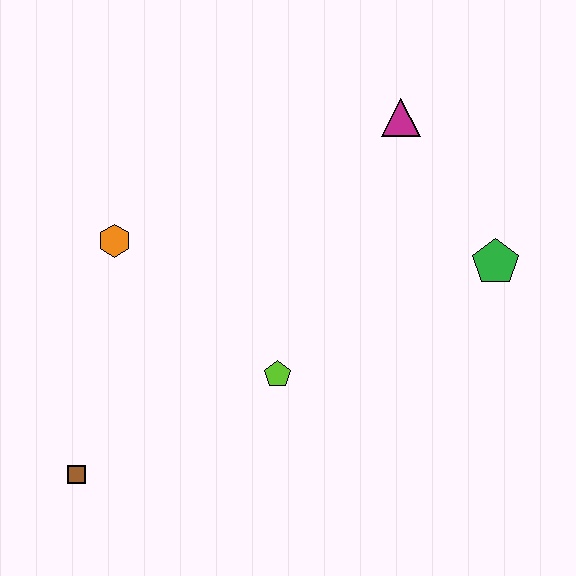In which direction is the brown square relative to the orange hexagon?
The brown square is below the orange hexagon.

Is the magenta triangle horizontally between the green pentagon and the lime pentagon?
Yes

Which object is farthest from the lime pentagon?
The magenta triangle is farthest from the lime pentagon.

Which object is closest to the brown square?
The lime pentagon is closest to the brown square.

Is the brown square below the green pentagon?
Yes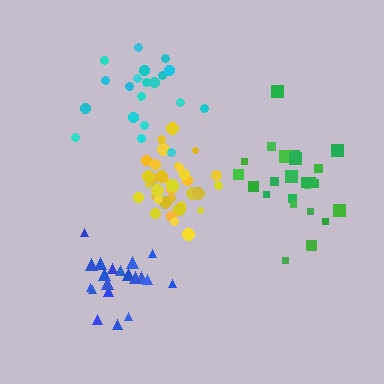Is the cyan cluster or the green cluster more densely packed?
Green.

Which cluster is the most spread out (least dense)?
Cyan.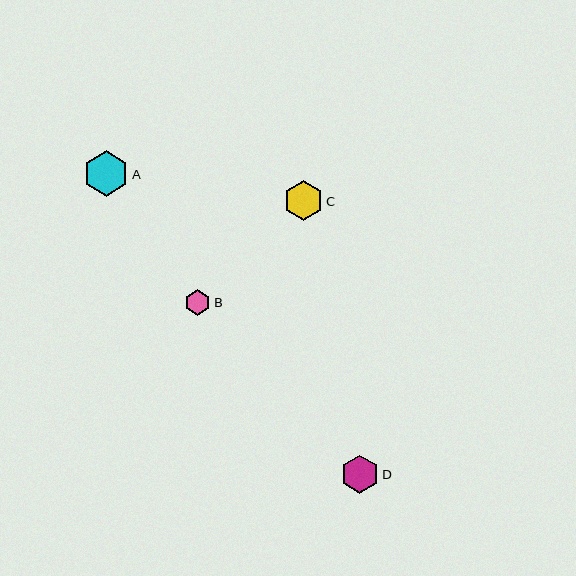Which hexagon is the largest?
Hexagon A is the largest with a size of approximately 45 pixels.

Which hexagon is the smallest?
Hexagon B is the smallest with a size of approximately 26 pixels.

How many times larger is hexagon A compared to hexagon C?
Hexagon A is approximately 1.1 times the size of hexagon C.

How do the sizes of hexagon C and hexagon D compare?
Hexagon C and hexagon D are approximately the same size.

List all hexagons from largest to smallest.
From largest to smallest: A, C, D, B.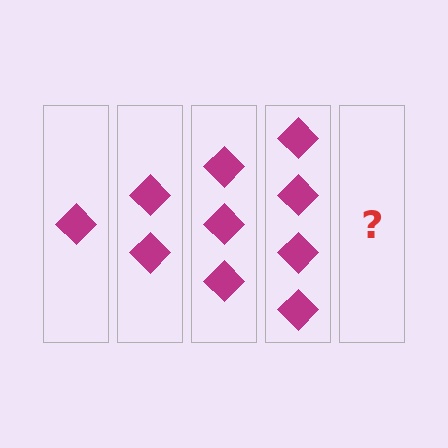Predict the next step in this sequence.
The next step is 5 diamonds.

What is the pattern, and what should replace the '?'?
The pattern is that each step adds one more diamond. The '?' should be 5 diamonds.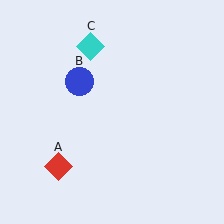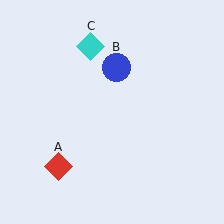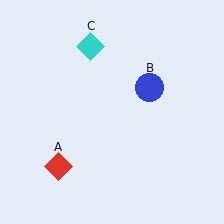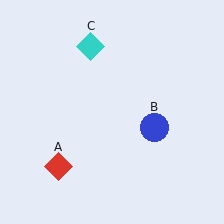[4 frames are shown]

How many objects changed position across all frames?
1 object changed position: blue circle (object B).